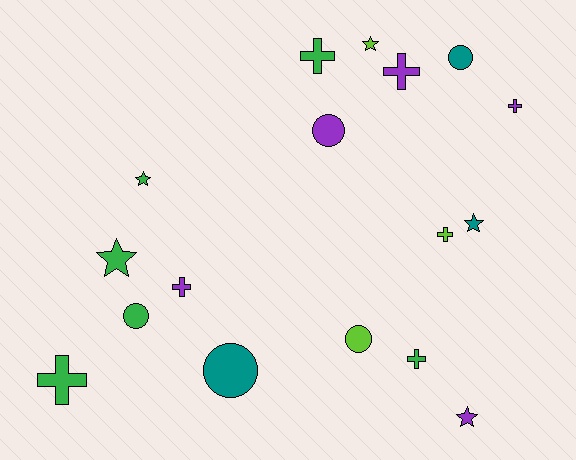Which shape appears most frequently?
Cross, with 7 objects.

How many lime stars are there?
There is 1 lime star.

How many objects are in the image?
There are 17 objects.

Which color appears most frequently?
Green, with 6 objects.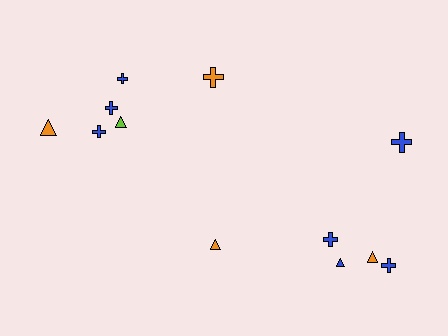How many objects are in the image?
There are 12 objects.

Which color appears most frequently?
Blue, with 7 objects.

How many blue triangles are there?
There is 1 blue triangle.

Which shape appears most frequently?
Cross, with 7 objects.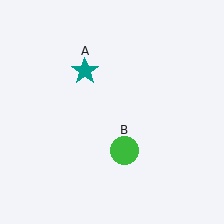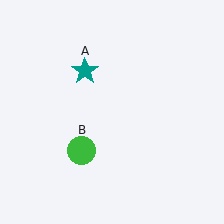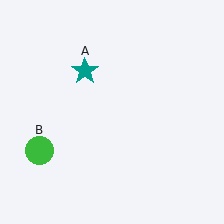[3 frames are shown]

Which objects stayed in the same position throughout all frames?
Teal star (object A) remained stationary.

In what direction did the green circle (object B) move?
The green circle (object B) moved left.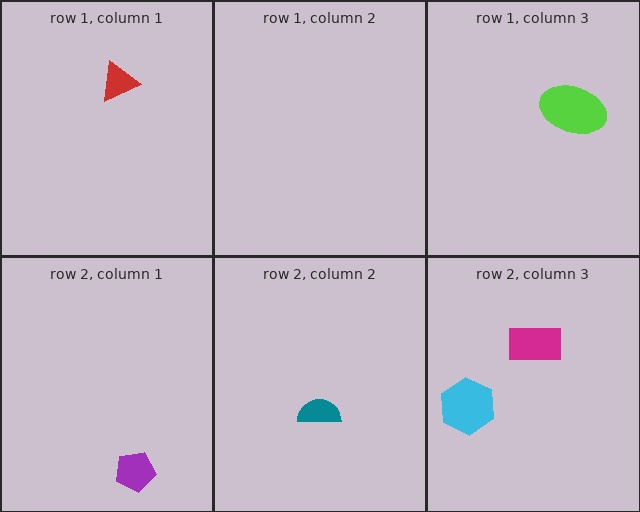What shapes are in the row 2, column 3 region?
The magenta rectangle, the cyan hexagon.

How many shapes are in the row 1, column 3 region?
1.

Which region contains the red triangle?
The row 1, column 1 region.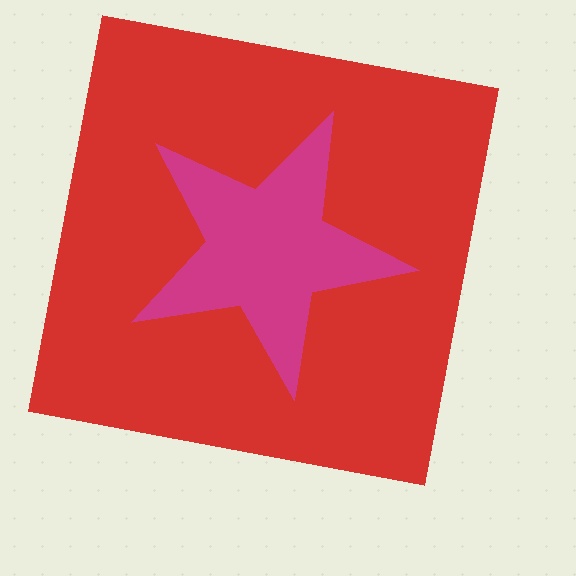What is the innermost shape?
The magenta star.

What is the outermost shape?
The red square.